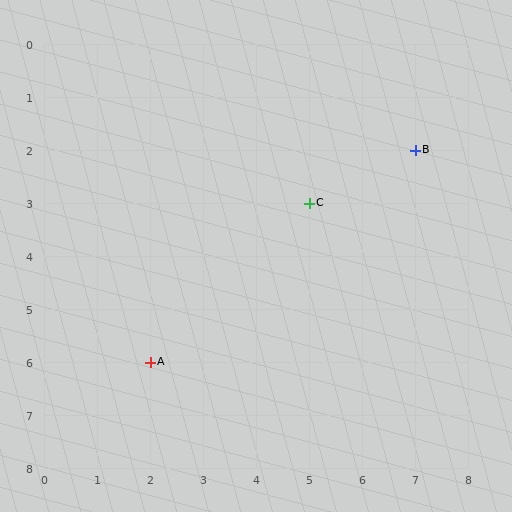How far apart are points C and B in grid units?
Points C and B are 2 columns and 1 row apart (about 2.2 grid units diagonally).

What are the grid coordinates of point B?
Point B is at grid coordinates (7, 2).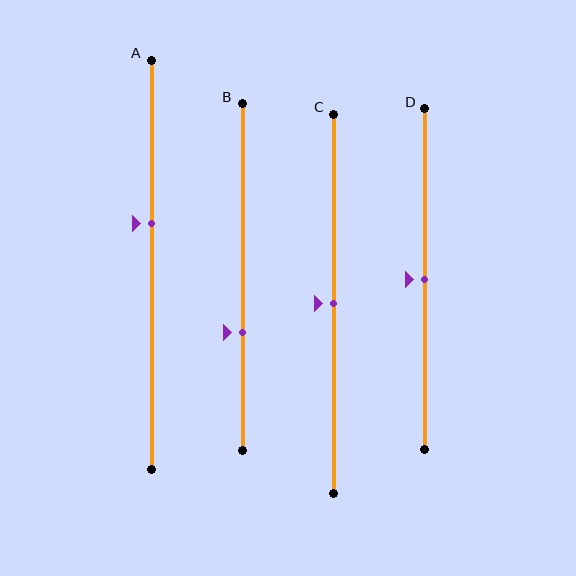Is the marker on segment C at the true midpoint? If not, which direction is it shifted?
Yes, the marker on segment C is at the true midpoint.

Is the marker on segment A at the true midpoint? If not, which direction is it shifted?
No, the marker on segment A is shifted upward by about 10% of the segment length.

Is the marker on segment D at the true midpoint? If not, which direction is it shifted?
Yes, the marker on segment D is at the true midpoint.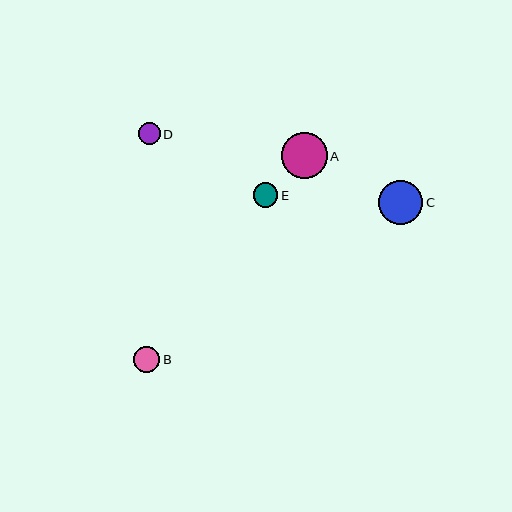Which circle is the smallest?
Circle D is the smallest with a size of approximately 22 pixels.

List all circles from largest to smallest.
From largest to smallest: A, C, B, E, D.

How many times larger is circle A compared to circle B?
Circle A is approximately 1.8 times the size of circle B.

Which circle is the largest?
Circle A is the largest with a size of approximately 46 pixels.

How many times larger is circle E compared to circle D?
Circle E is approximately 1.1 times the size of circle D.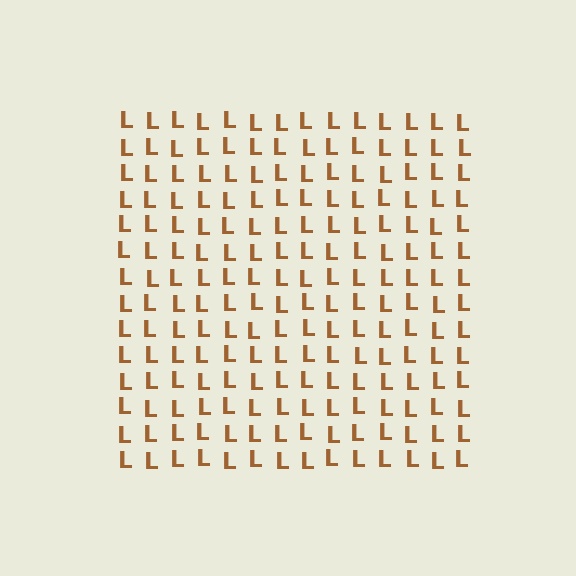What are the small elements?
The small elements are letter L's.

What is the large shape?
The large shape is a square.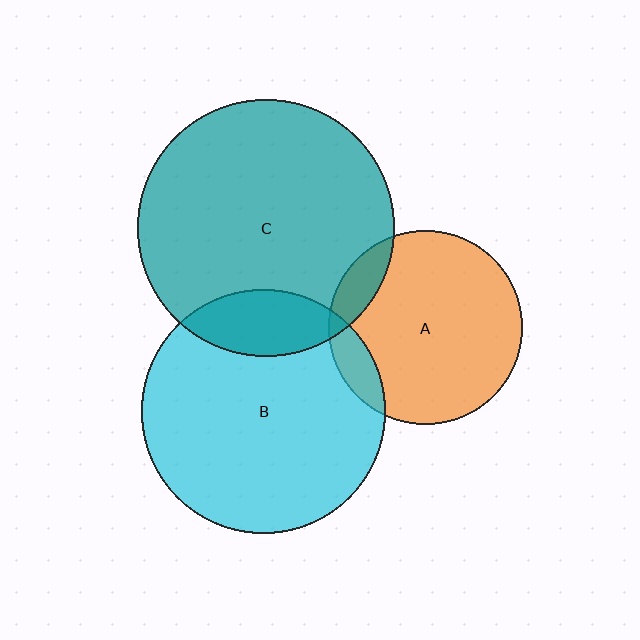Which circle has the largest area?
Circle C (teal).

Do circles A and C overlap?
Yes.